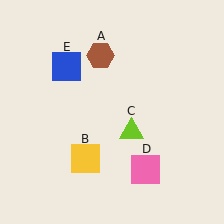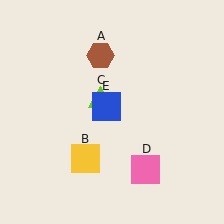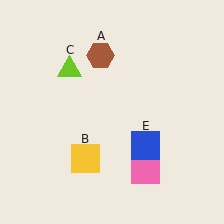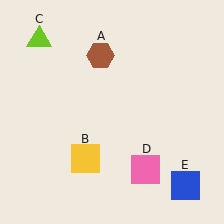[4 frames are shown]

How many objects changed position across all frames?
2 objects changed position: lime triangle (object C), blue square (object E).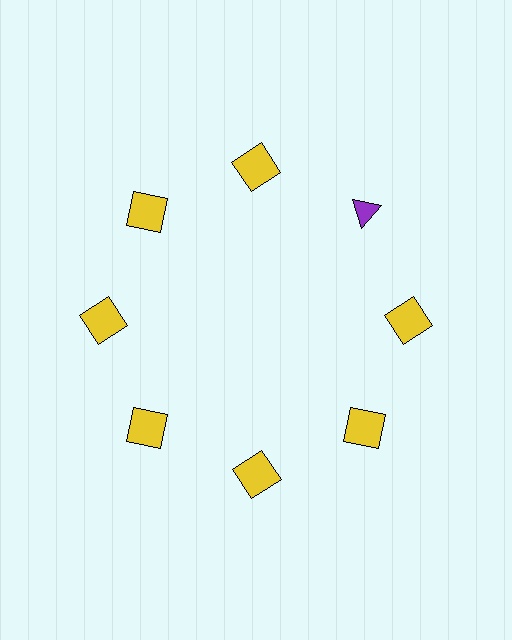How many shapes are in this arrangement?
There are 8 shapes arranged in a ring pattern.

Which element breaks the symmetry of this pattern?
The purple triangle at roughly the 2 o'clock position breaks the symmetry. All other shapes are yellow squares.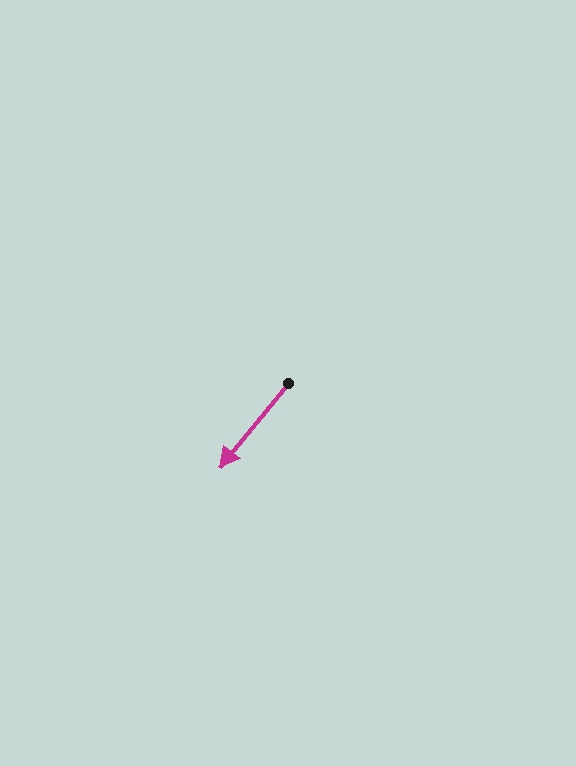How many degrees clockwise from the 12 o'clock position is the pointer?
Approximately 219 degrees.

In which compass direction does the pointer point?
Southwest.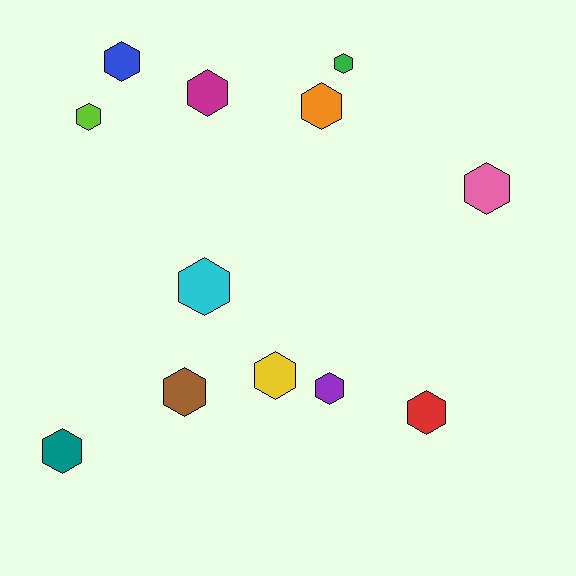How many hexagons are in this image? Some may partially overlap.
There are 12 hexagons.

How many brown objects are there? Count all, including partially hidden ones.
There is 1 brown object.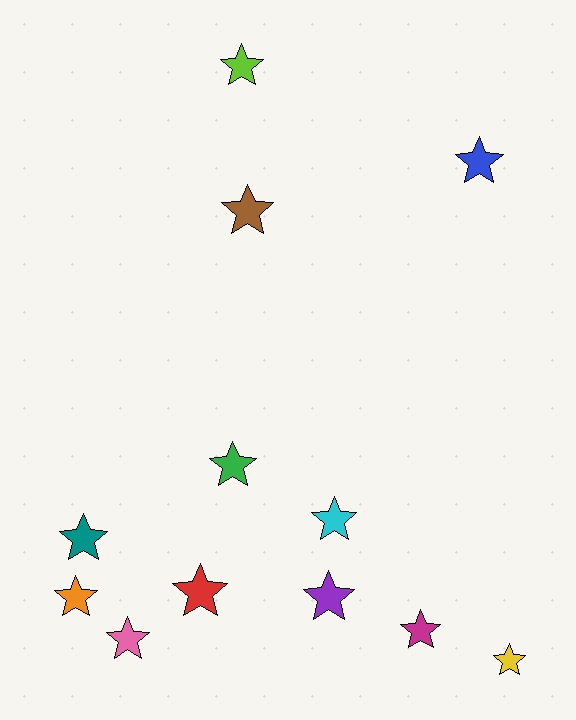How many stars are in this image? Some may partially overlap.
There are 12 stars.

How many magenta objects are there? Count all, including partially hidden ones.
There is 1 magenta object.